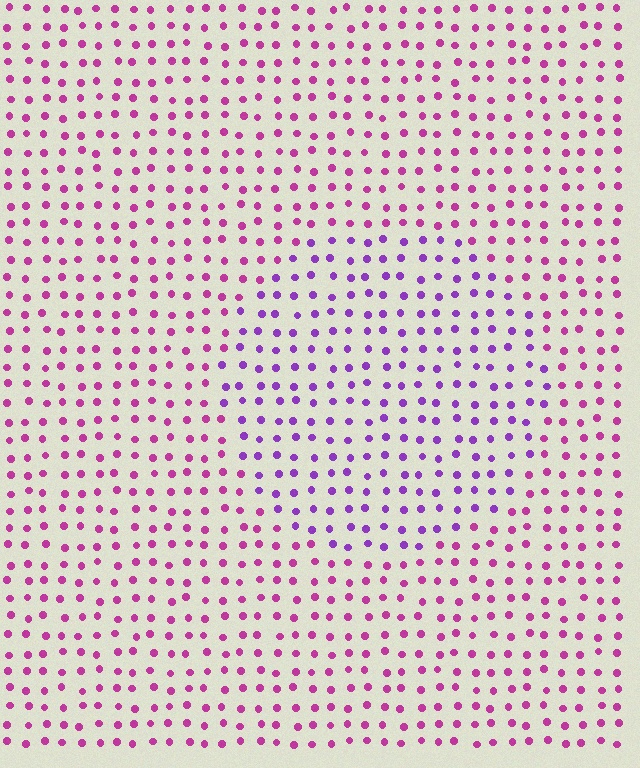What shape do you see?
I see a circle.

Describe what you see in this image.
The image is filled with small magenta elements in a uniform arrangement. A circle-shaped region is visible where the elements are tinted to a slightly different hue, forming a subtle color boundary.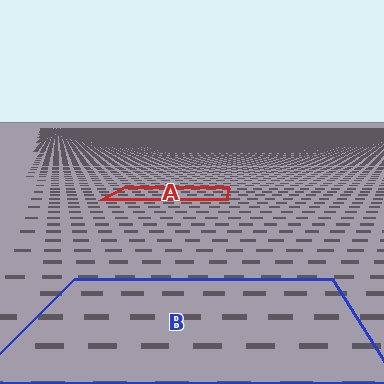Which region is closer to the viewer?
Region B is closer. The texture elements there are larger and more spread out.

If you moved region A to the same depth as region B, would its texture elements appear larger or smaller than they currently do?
They would appear larger. At a closer depth, the same texture elements are projected at a bigger on-screen size.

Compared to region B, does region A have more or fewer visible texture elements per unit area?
Region A has more texture elements per unit area — they are packed more densely because it is farther away.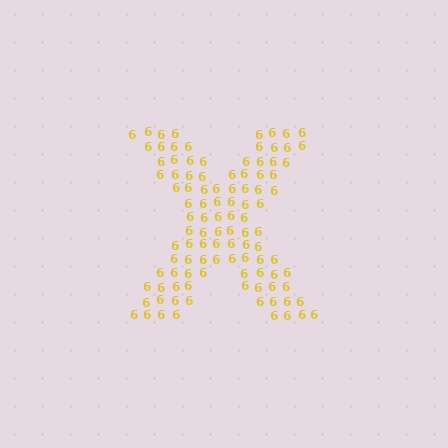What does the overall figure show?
The overall figure shows the letter X.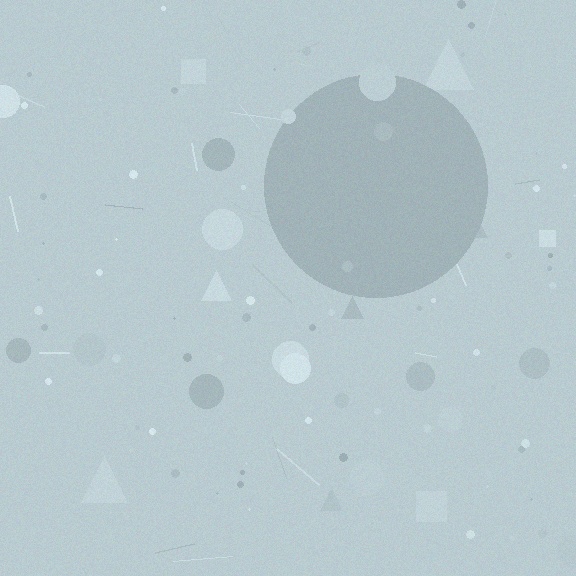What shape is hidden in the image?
A circle is hidden in the image.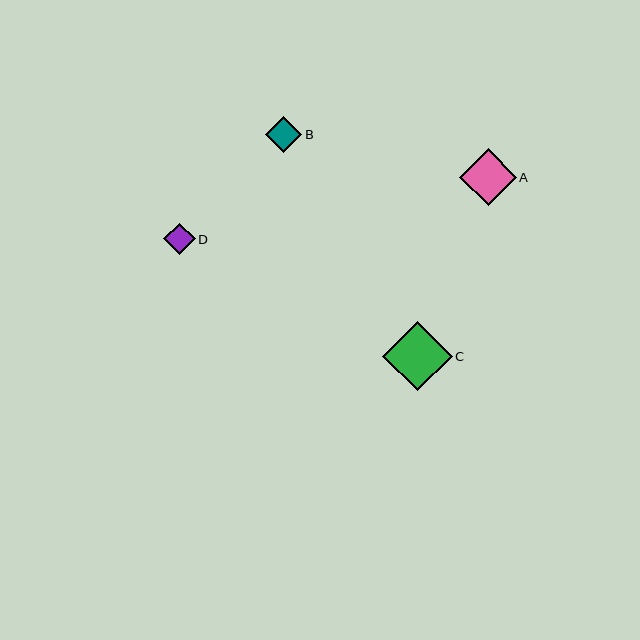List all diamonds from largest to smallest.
From largest to smallest: C, A, B, D.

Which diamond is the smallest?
Diamond D is the smallest with a size of approximately 31 pixels.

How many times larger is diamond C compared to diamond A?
Diamond C is approximately 1.2 times the size of diamond A.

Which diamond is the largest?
Diamond C is the largest with a size of approximately 70 pixels.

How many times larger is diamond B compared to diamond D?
Diamond B is approximately 1.2 times the size of diamond D.